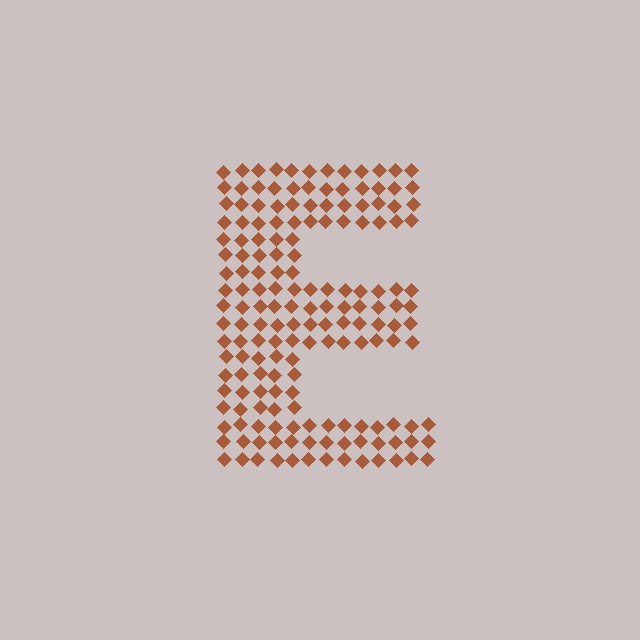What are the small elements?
The small elements are diamonds.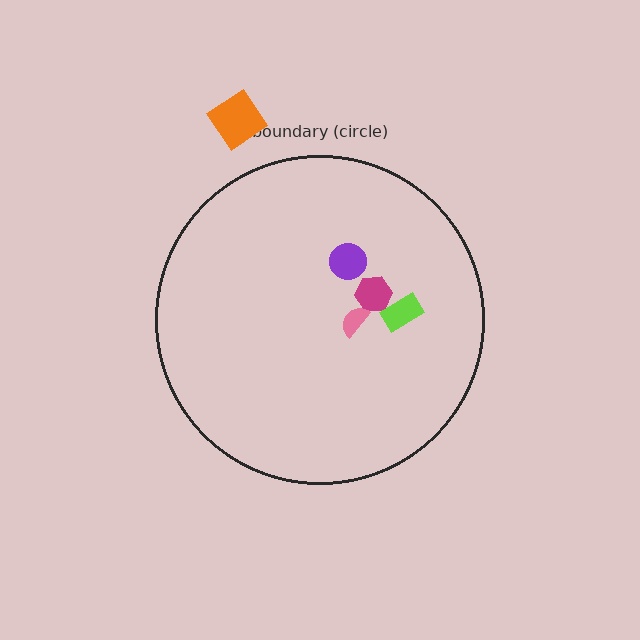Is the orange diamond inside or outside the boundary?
Outside.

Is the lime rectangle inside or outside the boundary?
Inside.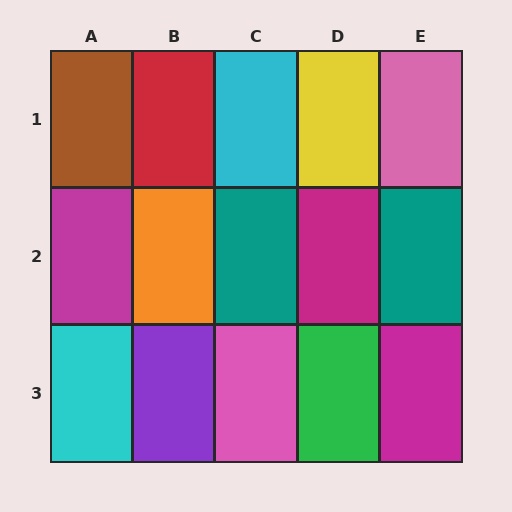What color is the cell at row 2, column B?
Orange.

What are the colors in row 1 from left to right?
Brown, red, cyan, yellow, pink.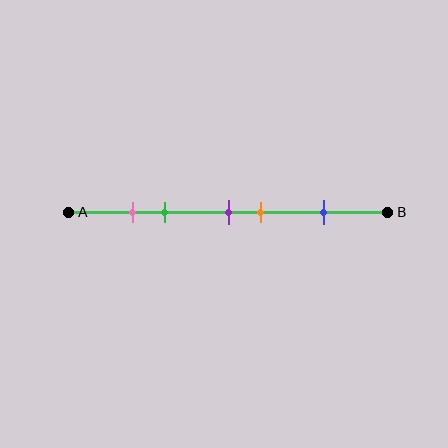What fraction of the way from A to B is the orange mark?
The orange mark is approximately 60% (0.6) of the way from A to B.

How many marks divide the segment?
There are 5 marks dividing the segment.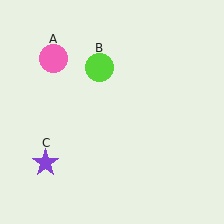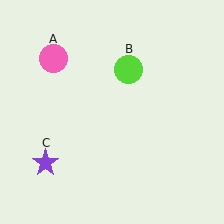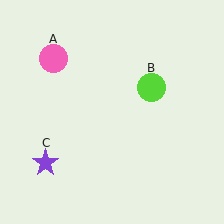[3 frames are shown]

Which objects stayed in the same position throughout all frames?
Pink circle (object A) and purple star (object C) remained stationary.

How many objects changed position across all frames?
1 object changed position: lime circle (object B).